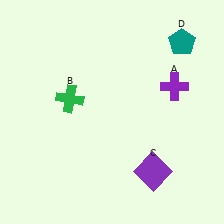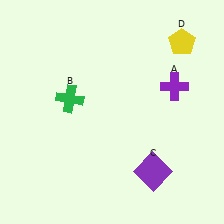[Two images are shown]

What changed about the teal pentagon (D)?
In Image 1, D is teal. In Image 2, it changed to yellow.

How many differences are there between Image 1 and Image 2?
There is 1 difference between the two images.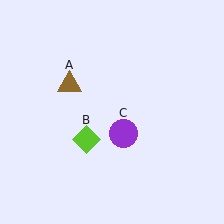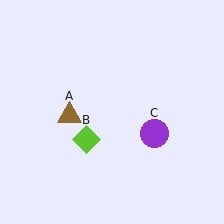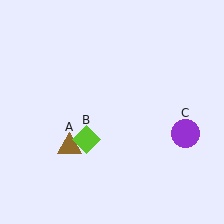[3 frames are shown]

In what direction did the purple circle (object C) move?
The purple circle (object C) moved right.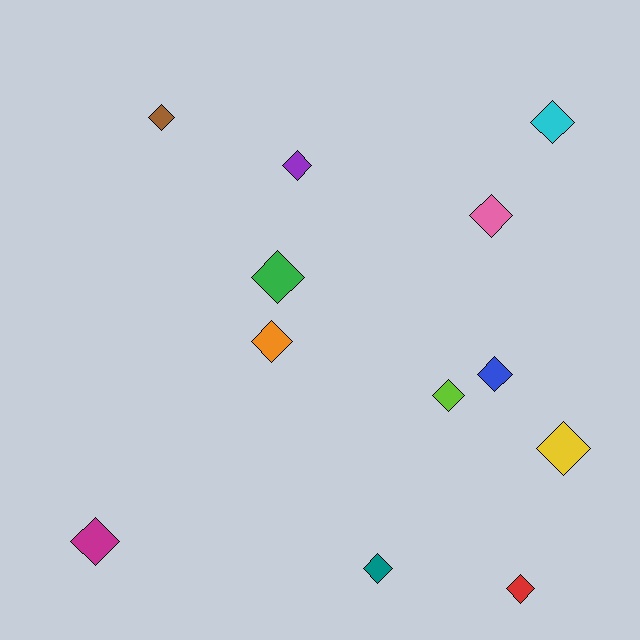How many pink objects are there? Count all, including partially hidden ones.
There is 1 pink object.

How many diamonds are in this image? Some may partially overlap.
There are 12 diamonds.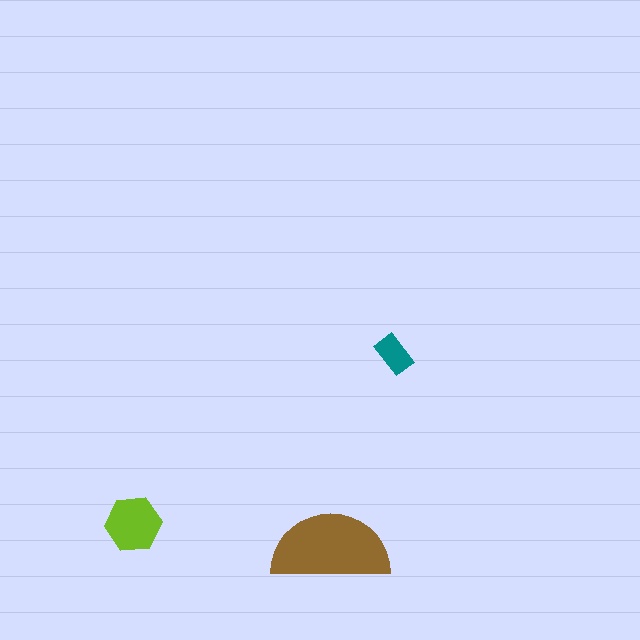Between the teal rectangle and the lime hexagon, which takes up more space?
The lime hexagon.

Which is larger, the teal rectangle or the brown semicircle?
The brown semicircle.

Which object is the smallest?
The teal rectangle.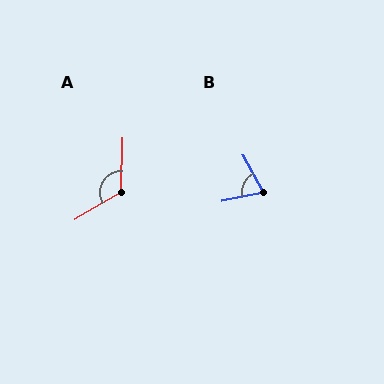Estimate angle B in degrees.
Approximately 74 degrees.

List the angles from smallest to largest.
B (74°), A (122°).